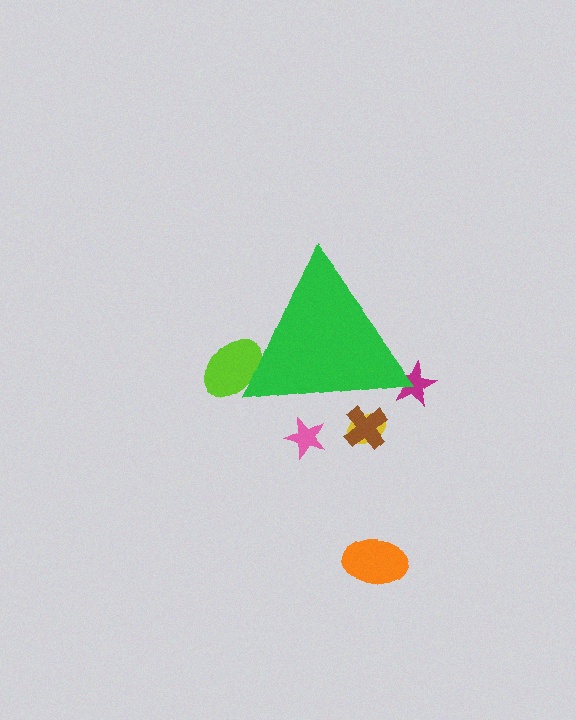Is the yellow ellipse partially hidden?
Yes, the yellow ellipse is partially hidden behind the green triangle.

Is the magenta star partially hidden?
Yes, the magenta star is partially hidden behind the green triangle.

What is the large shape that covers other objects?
A green triangle.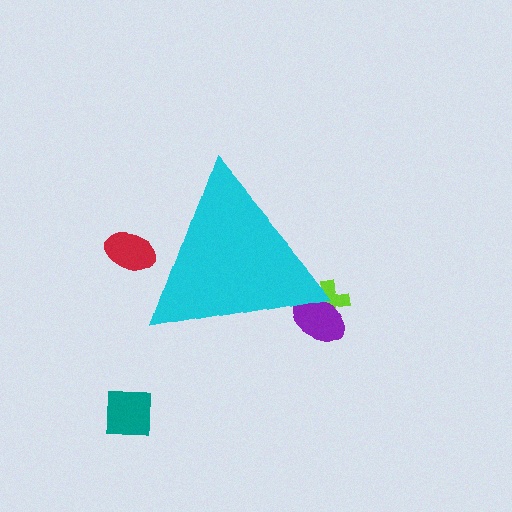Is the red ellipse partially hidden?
Yes, the red ellipse is partially hidden behind the cyan triangle.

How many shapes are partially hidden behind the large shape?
3 shapes are partially hidden.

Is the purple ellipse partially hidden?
Yes, the purple ellipse is partially hidden behind the cyan triangle.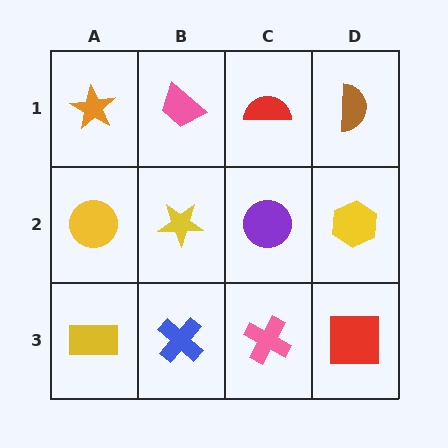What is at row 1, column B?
A pink trapezoid.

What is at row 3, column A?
A yellow rectangle.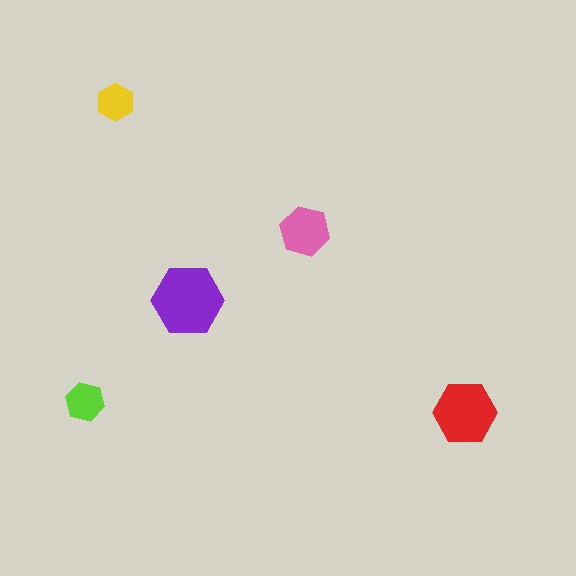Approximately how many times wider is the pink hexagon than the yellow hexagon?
About 1.5 times wider.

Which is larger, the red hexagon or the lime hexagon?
The red one.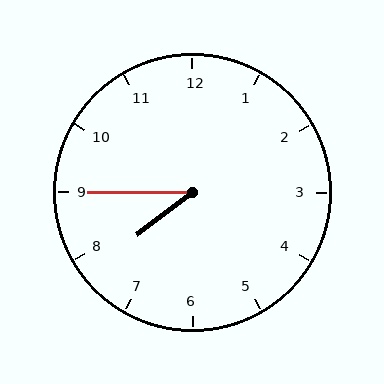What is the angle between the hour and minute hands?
Approximately 38 degrees.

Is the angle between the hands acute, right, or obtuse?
It is acute.